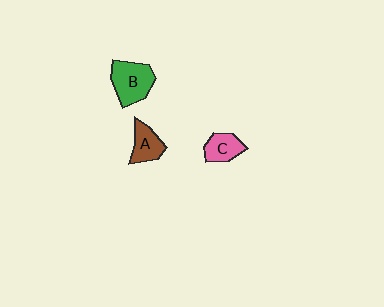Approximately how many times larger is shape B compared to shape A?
Approximately 1.5 times.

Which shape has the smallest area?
Shape C (pink).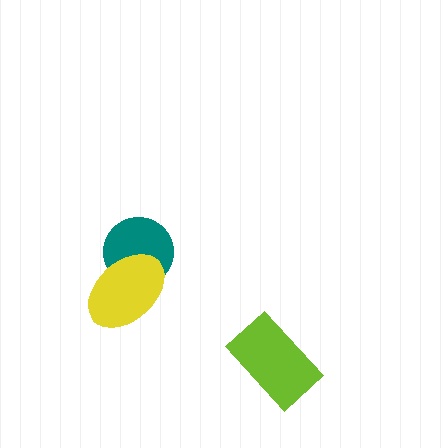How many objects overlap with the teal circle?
1 object overlaps with the teal circle.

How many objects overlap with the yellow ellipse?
1 object overlaps with the yellow ellipse.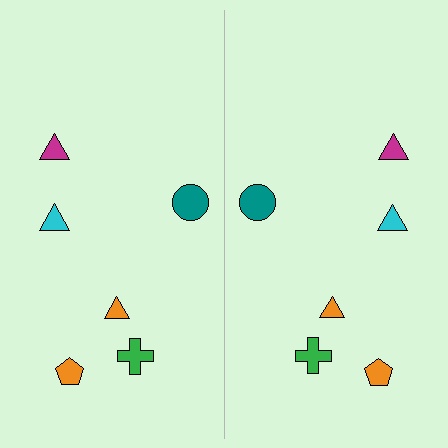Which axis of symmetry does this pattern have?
The pattern has a vertical axis of symmetry running through the center of the image.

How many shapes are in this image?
There are 12 shapes in this image.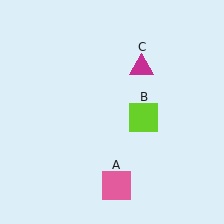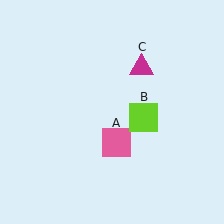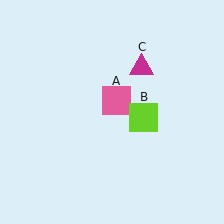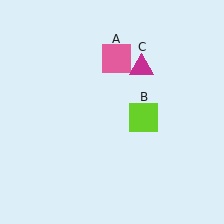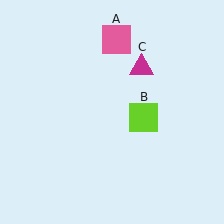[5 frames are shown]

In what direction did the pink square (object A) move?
The pink square (object A) moved up.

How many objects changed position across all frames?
1 object changed position: pink square (object A).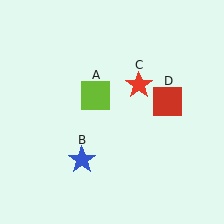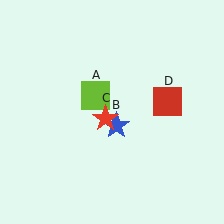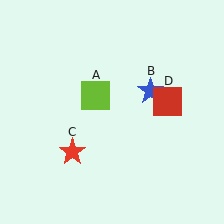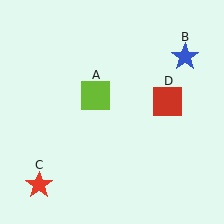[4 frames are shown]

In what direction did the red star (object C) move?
The red star (object C) moved down and to the left.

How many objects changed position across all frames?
2 objects changed position: blue star (object B), red star (object C).